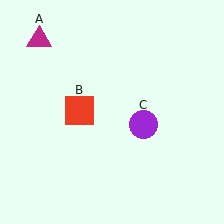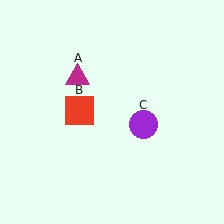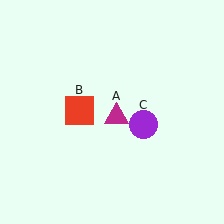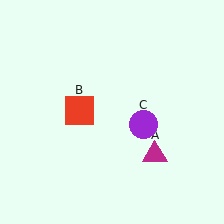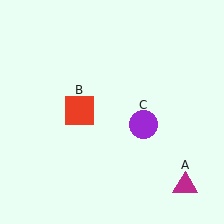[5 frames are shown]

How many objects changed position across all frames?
1 object changed position: magenta triangle (object A).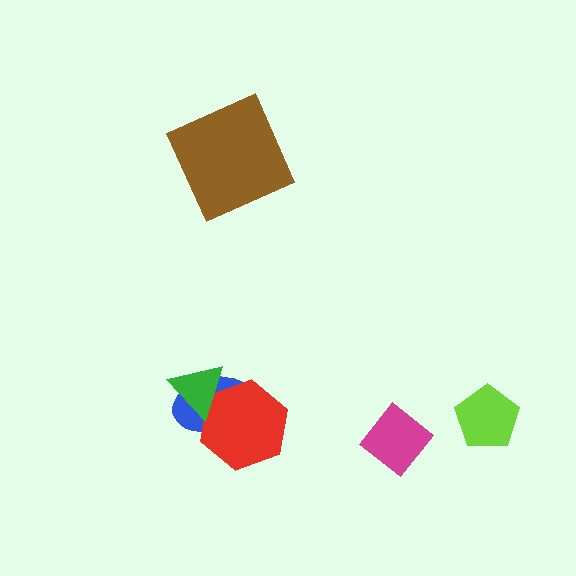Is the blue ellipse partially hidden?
Yes, it is partially covered by another shape.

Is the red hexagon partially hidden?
Yes, it is partially covered by another shape.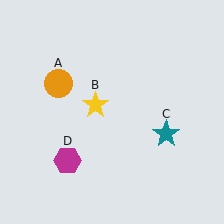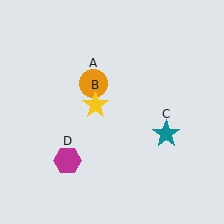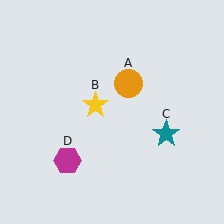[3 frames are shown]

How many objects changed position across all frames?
1 object changed position: orange circle (object A).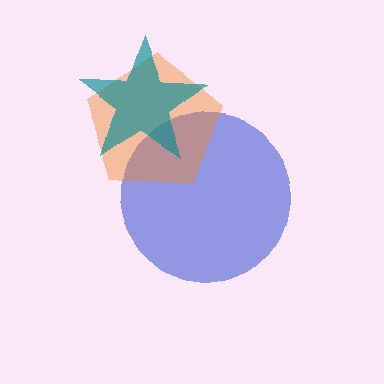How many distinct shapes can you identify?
There are 3 distinct shapes: a blue circle, an orange pentagon, a teal star.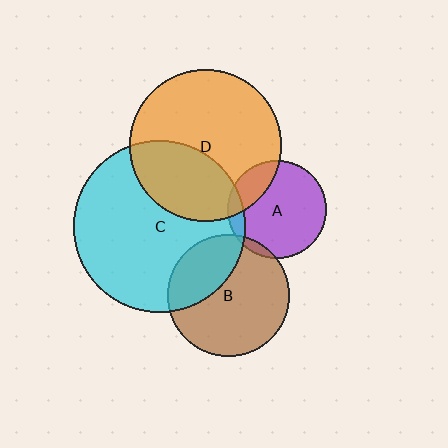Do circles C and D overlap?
Yes.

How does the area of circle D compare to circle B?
Approximately 1.5 times.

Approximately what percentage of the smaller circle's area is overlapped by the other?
Approximately 35%.